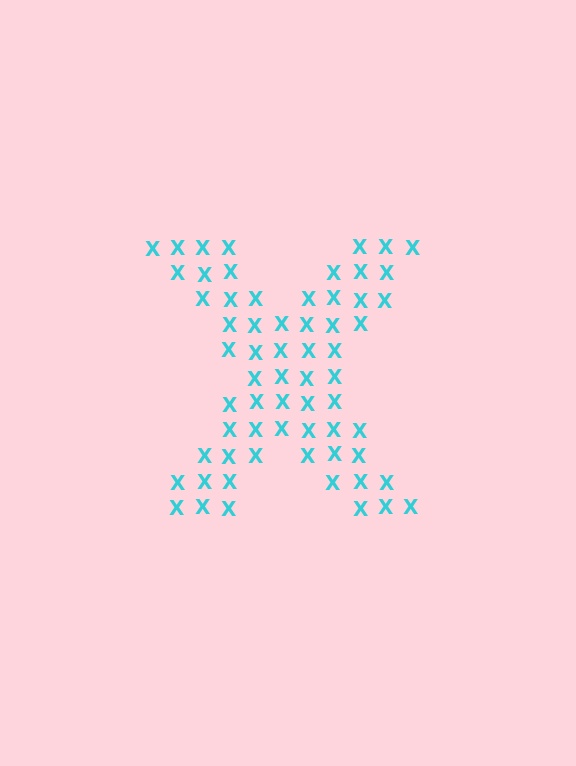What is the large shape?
The large shape is the letter X.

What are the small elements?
The small elements are letter X's.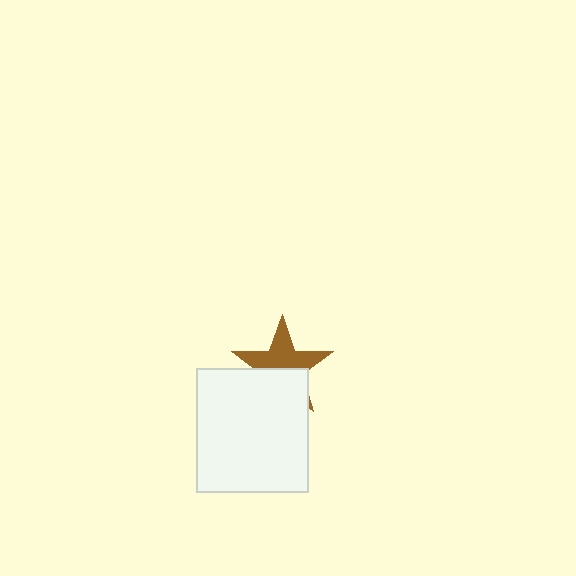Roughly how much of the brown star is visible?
About half of it is visible (roughly 53%).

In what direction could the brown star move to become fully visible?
The brown star could move up. That would shift it out from behind the white rectangle entirely.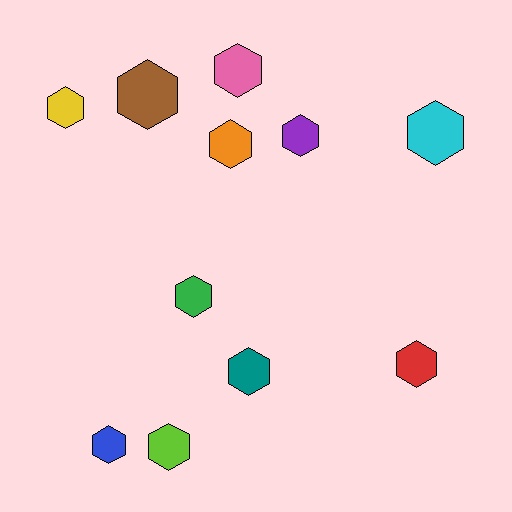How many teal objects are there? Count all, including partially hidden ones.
There is 1 teal object.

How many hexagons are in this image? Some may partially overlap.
There are 11 hexagons.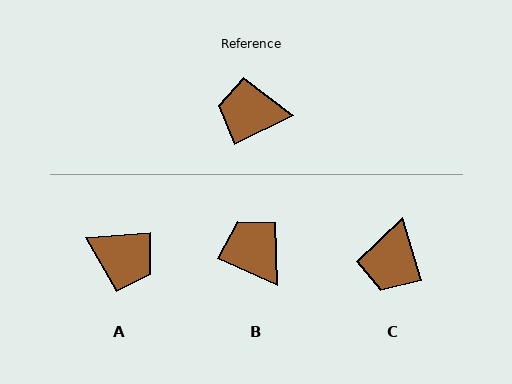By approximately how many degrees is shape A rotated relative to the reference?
Approximately 158 degrees counter-clockwise.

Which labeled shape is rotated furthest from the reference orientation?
A, about 158 degrees away.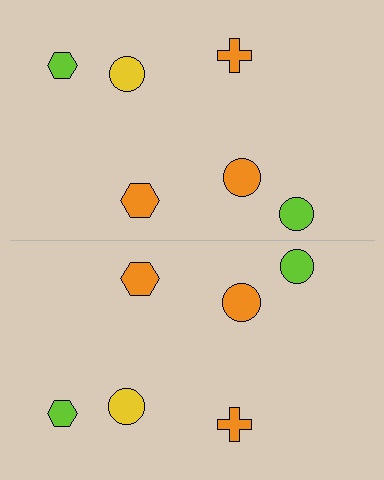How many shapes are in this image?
There are 12 shapes in this image.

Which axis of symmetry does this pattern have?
The pattern has a horizontal axis of symmetry running through the center of the image.